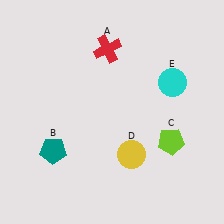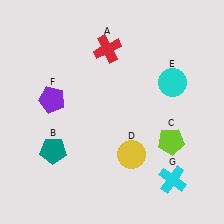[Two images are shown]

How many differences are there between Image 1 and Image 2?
There are 2 differences between the two images.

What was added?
A purple pentagon (F), a cyan cross (G) were added in Image 2.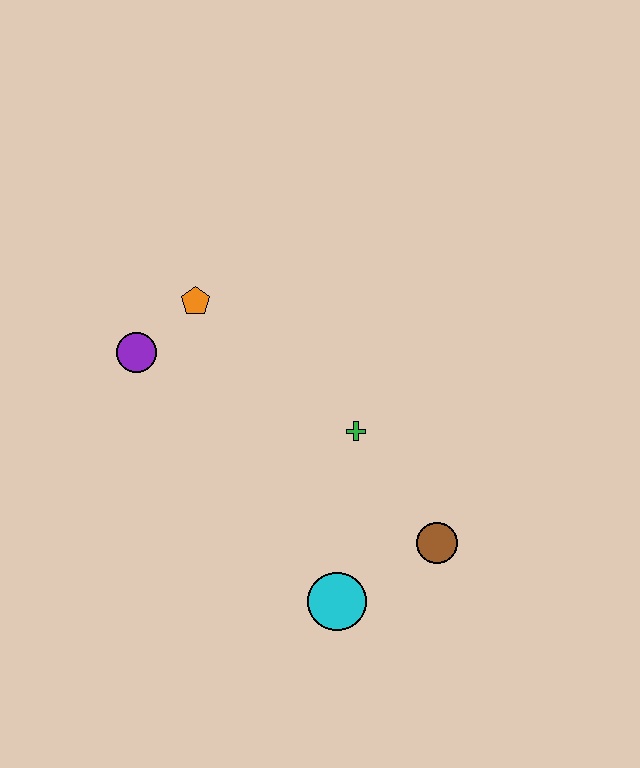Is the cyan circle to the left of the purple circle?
No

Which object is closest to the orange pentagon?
The purple circle is closest to the orange pentagon.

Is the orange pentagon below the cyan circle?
No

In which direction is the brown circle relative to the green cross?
The brown circle is below the green cross.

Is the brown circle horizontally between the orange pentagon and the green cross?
No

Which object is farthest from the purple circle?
The brown circle is farthest from the purple circle.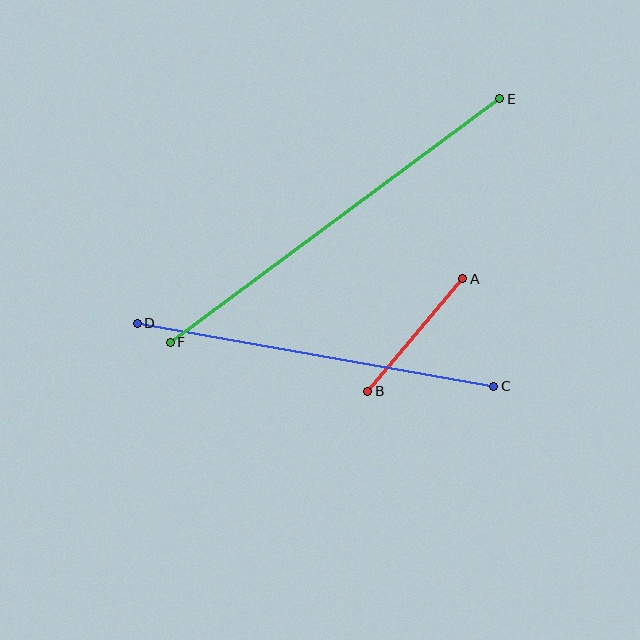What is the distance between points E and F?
The distance is approximately 410 pixels.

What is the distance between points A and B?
The distance is approximately 148 pixels.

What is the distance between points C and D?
The distance is approximately 362 pixels.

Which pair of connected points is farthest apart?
Points E and F are farthest apart.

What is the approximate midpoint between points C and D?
The midpoint is at approximately (316, 355) pixels.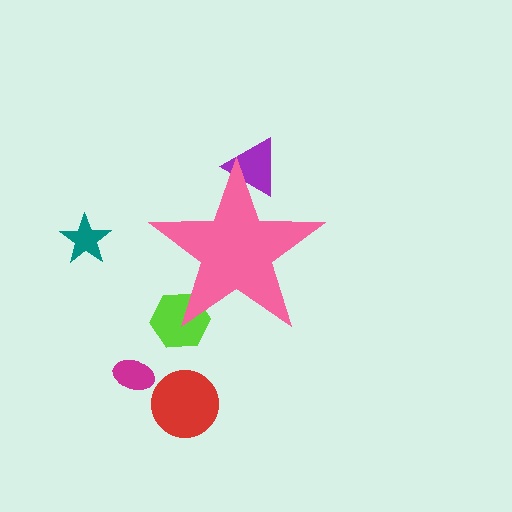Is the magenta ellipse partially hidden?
No, the magenta ellipse is fully visible.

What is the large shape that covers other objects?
A pink star.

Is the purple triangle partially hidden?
Yes, the purple triangle is partially hidden behind the pink star.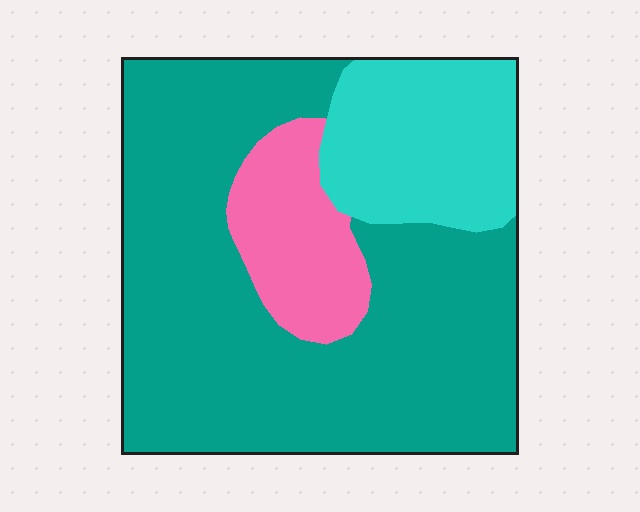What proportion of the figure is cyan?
Cyan takes up about one fifth (1/5) of the figure.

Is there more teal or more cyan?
Teal.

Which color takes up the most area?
Teal, at roughly 65%.